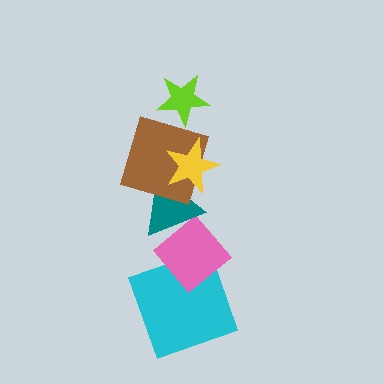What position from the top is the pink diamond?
The pink diamond is 5th from the top.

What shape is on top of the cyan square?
The pink diamond is on top of the cyan square.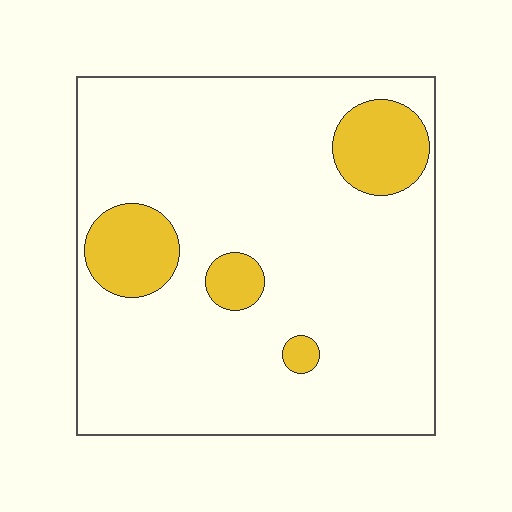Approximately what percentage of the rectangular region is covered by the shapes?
Approximately 15%.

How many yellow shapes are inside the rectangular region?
4.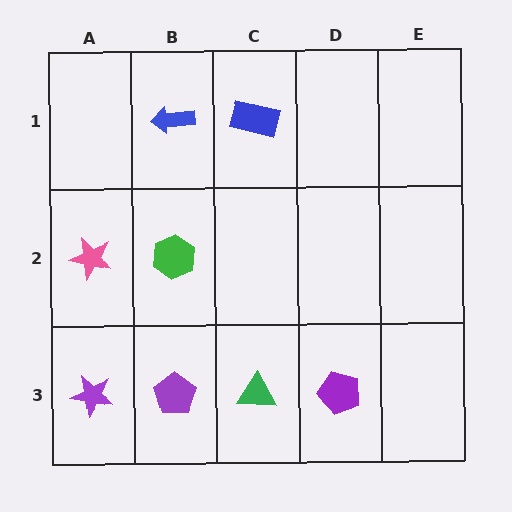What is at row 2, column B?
A green hexagon.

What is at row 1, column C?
A blue rectangle.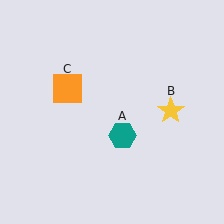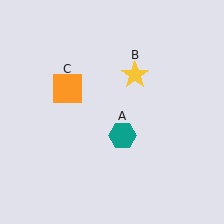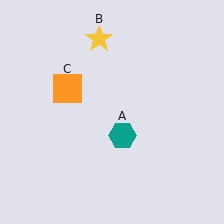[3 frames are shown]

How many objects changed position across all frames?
1 object changed position: yellow star (object B).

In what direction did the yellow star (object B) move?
The yellow star (object B) moved up and to the left.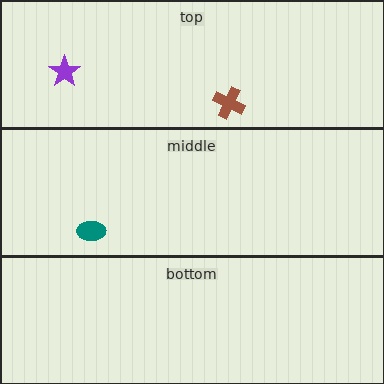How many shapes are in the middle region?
1.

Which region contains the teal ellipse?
The middle region.